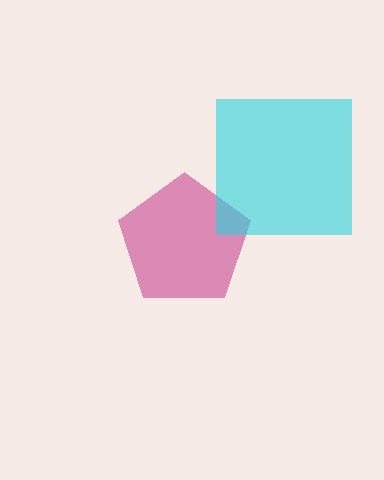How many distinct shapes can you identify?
There are 2 distinct shapes: a magenta pentagon, a cyan square.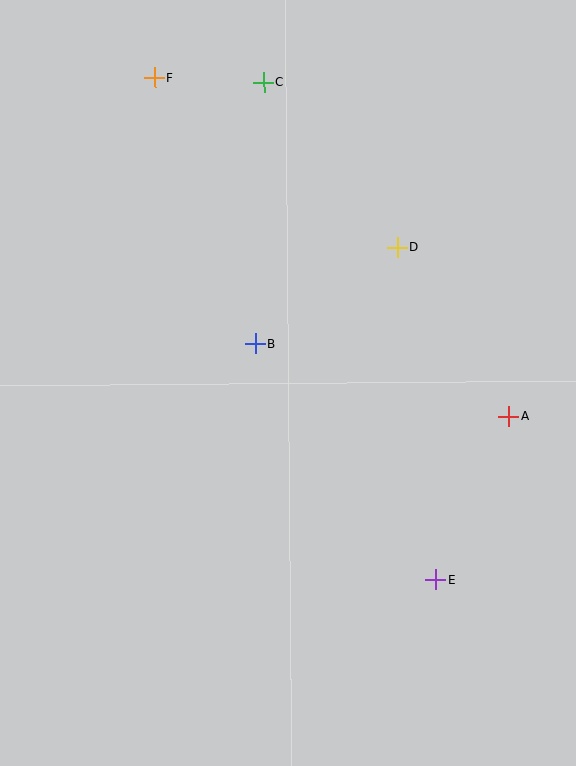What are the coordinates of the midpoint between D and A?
The midpoint between D and A is at (453, 332).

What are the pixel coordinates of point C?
Point C is at (264, 82).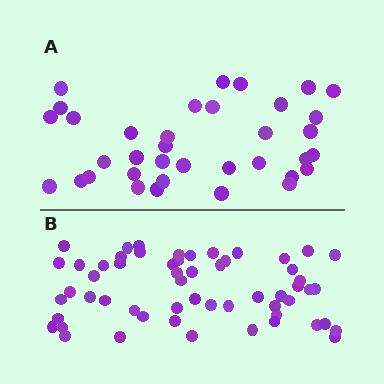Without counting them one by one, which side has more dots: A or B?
Region B (the bottom region) has more dots.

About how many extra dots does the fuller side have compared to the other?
Region B has approximately 20 more dots than region A.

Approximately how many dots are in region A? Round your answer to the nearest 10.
About 40 dots. (The exact count is 36, which rounds to 40.)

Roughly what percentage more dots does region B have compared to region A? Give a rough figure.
About 60% more.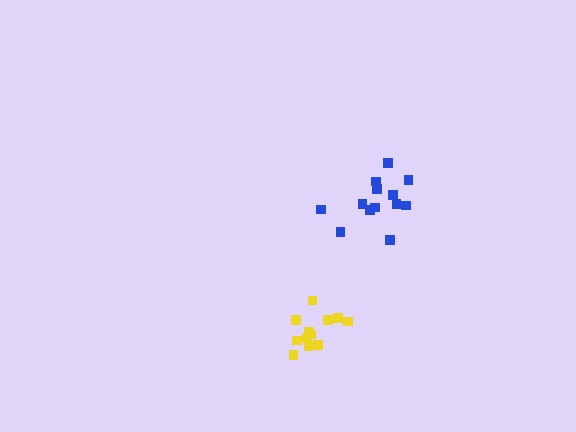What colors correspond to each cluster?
The clusters are colored: blue, yellow.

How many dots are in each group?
Group 1: 13 dots, Group 2: 13 dots (26 total).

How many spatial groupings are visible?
There are 2 spatial groupings.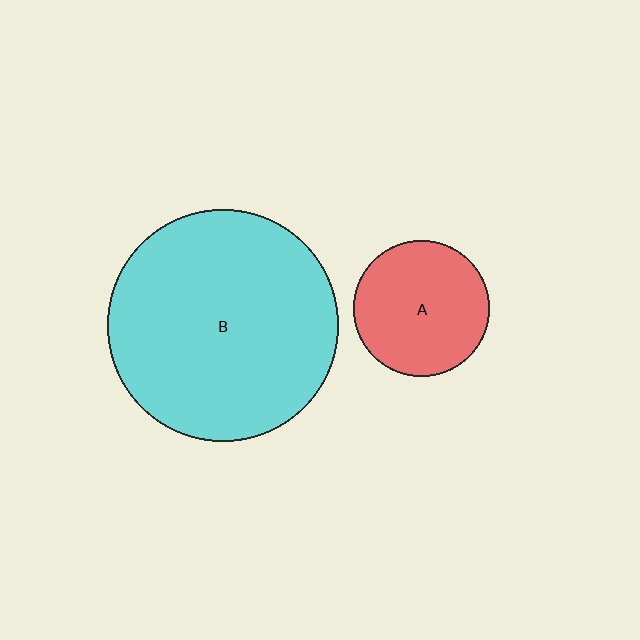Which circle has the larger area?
Circle B (cyan).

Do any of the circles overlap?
No, none of the circles overlap.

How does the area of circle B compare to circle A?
Approximately 2.9 times.